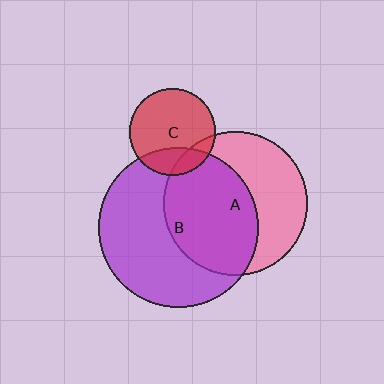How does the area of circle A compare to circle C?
Approximately 2.8 times.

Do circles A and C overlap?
Yes.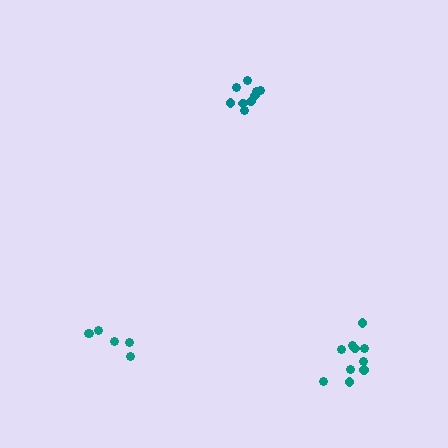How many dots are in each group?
Group 1: 6 dots, Group 2: 10 dots, Group 3: 9 dots (25 total).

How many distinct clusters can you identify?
There are 3 distinct clusters.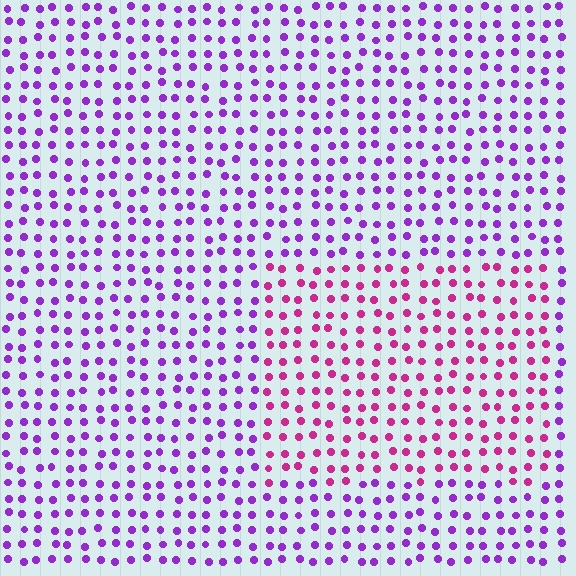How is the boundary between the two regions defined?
The boundary is defined purely by a slight shift in hue (about 41 degrees). Spacing, size, and orientation are identical on both sides.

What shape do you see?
I see a rectangle.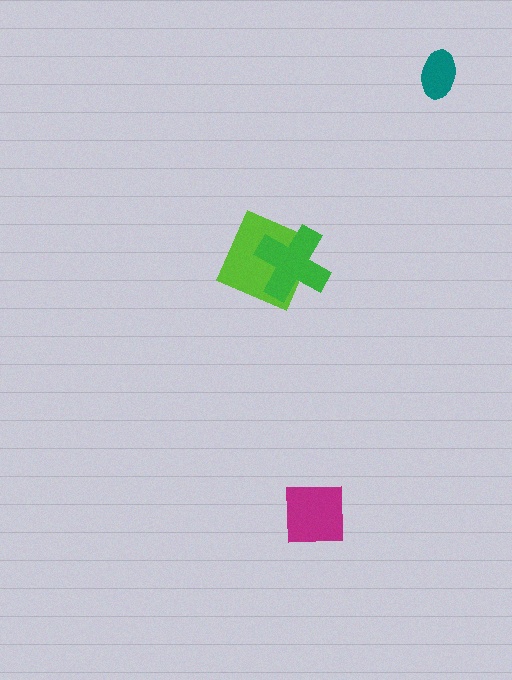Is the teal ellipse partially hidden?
No, no other shape covers it.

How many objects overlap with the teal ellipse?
0 objects overlap with the teal ellipse.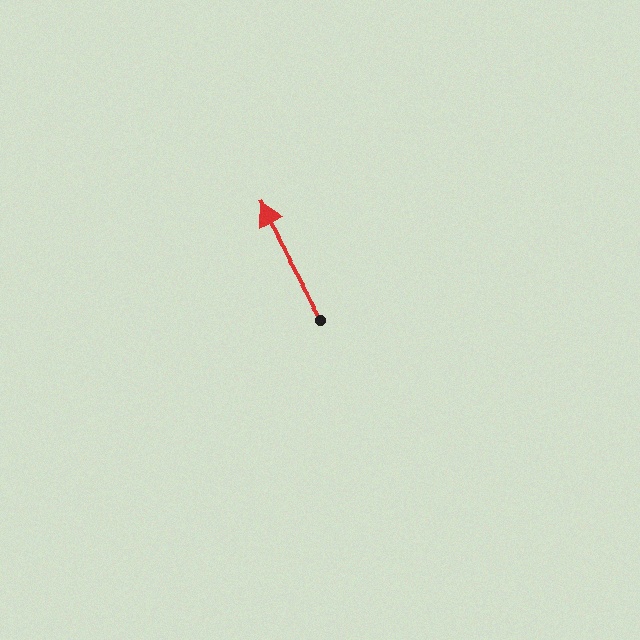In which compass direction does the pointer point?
Northwest.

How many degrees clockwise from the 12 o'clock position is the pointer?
Approximately 331 degrees.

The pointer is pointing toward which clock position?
Roughly 11 o'clock.